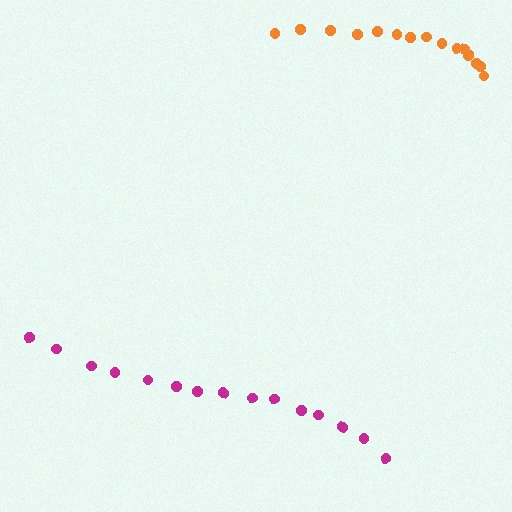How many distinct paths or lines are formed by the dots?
There are 2 distinct paths.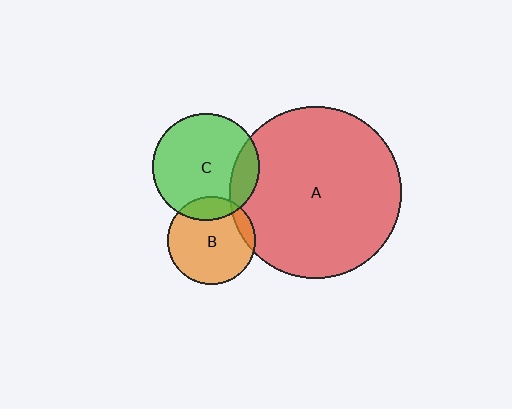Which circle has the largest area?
Circle A (red).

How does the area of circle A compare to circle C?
Approximately 2.6 times.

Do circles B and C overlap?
Yes.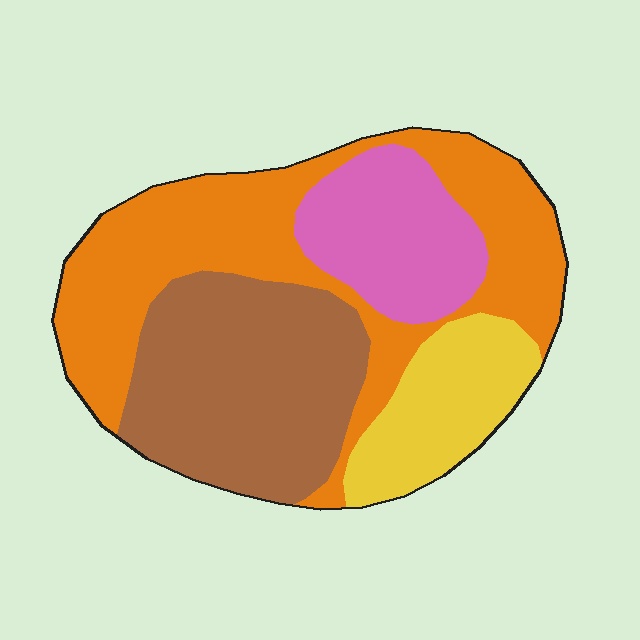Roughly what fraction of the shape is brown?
Brown takes up between a sixth and a third of the shape.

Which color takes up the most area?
Orange, at roughly 40%.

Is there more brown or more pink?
Brown.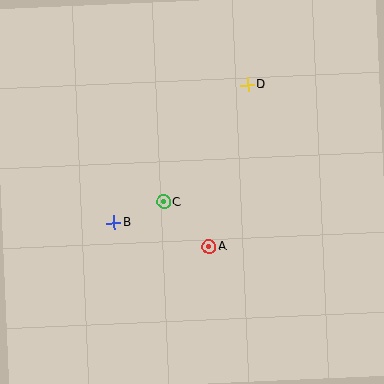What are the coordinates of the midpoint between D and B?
The midpoint between D and B is at (181, 154).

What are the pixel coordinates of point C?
Point C is at (164, 202).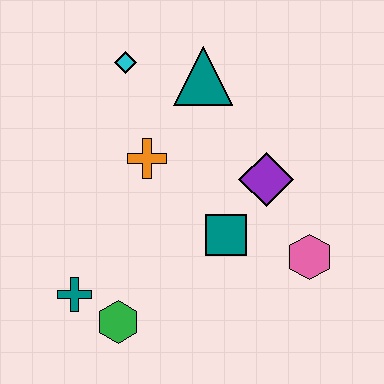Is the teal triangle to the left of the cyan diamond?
No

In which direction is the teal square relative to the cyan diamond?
The teal square is below the cyan diamond.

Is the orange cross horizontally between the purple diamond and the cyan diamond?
Yes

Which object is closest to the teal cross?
The green hexagon is closest to the teal cross.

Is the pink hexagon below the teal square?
Yes